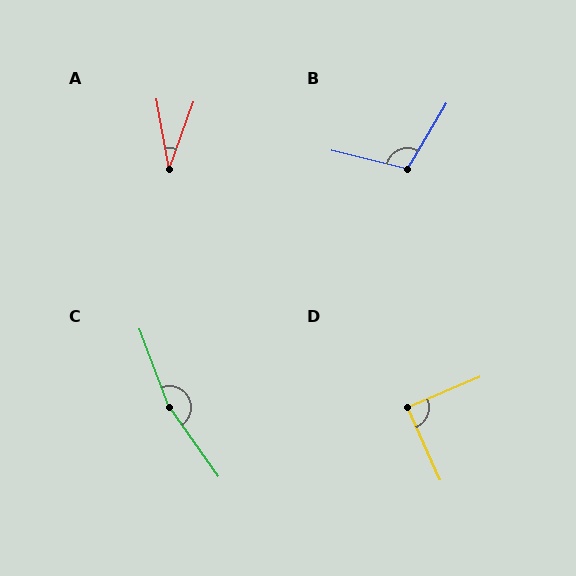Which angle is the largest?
C, at approximately 165 degrees.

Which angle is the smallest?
A, at approximately 30 degrees.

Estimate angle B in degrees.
Approximately 106 degrees.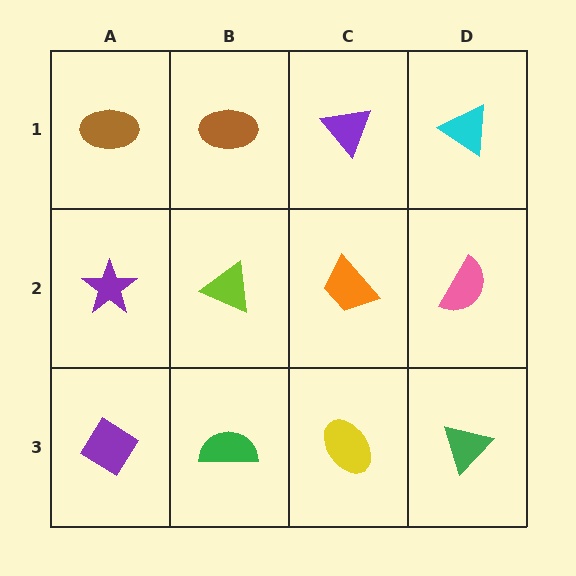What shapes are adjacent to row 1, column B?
A lime triangle (row 2, column B), a brown ellipse (row 1, column A), a purple triangle (row 1, column C).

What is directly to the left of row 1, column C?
A brown ellipse.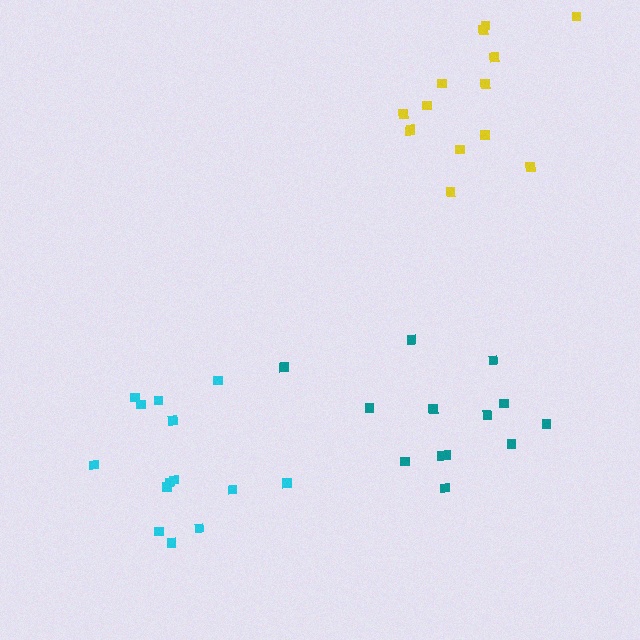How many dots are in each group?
Group 1: 14 dots, Group 2: 13 dots, Group 3: 14 dots (41 total).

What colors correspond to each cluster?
The clusters are colored: cyan, teal, yellow.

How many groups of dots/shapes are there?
There are 3 groups.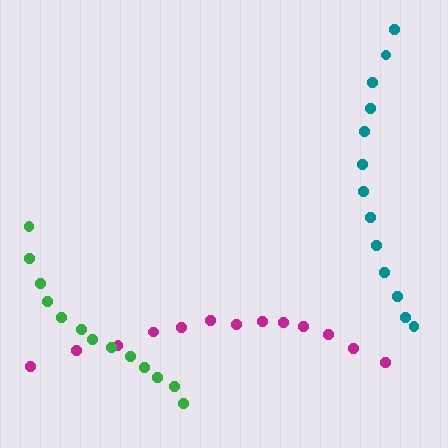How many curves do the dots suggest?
There are 3 distinct paths.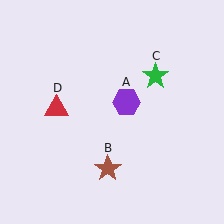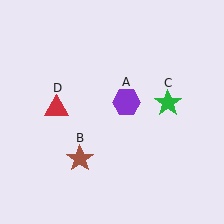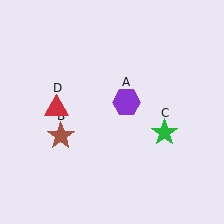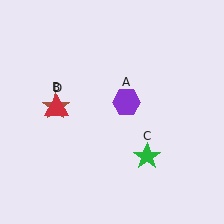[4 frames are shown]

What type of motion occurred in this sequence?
The brown star (object B), green star (object C) rotated clockwise around the center of the scene.